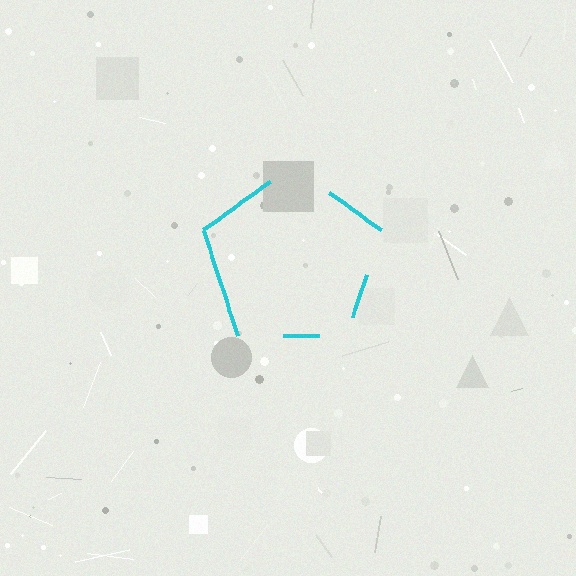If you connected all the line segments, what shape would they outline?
They would outline a pentagon.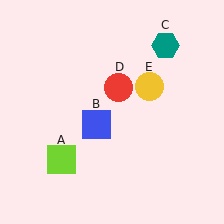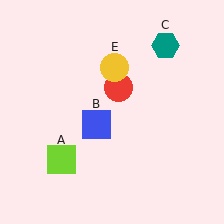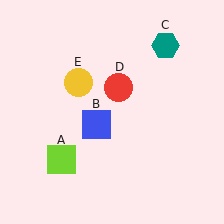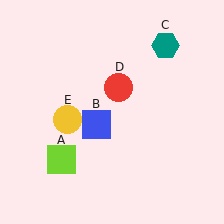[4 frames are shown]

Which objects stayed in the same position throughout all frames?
Lime square (object A) and blue square (object B) and teal hexagon (object C) and red circle (object D) remained stationary.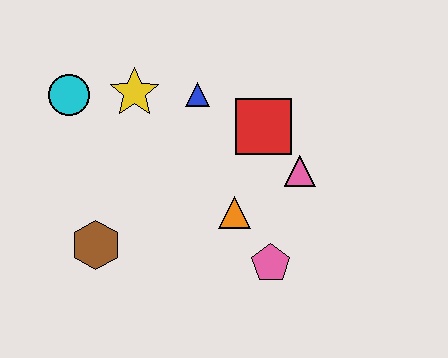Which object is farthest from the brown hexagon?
The pink triangle is farthest from the brown hexagon.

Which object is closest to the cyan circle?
The yellow star is closest to the cyan circle.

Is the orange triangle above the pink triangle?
No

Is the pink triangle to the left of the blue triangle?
No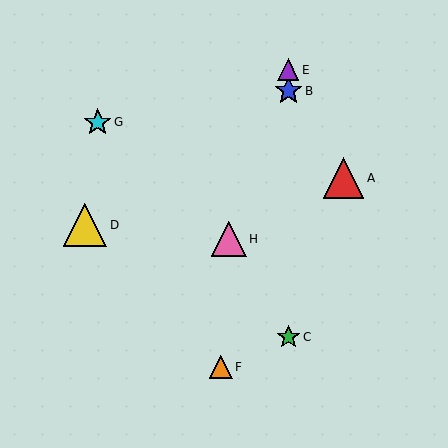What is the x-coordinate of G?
Object G is at x≈98.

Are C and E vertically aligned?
Yes, both are at x≈288.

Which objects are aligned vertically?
Objects B, C, E are aligned vertically.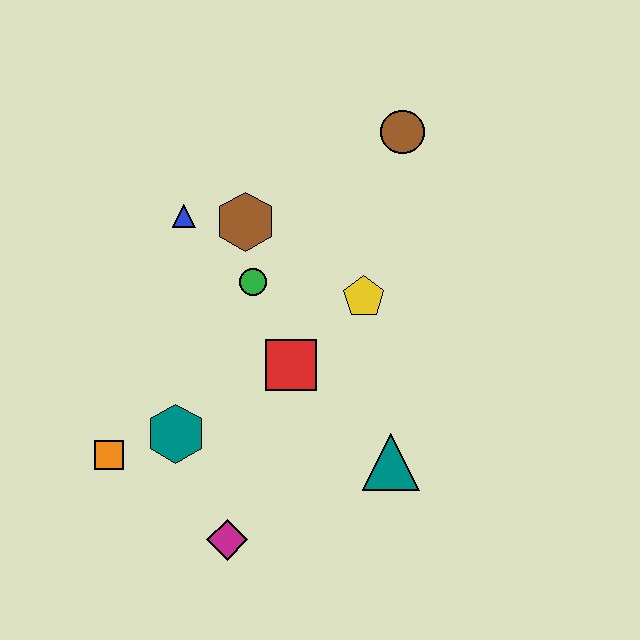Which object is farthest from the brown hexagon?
The magenta diamond is farthest from the brown hexagon.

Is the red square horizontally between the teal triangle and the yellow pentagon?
No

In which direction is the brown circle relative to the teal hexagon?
The brown circle is above the teal hexagon.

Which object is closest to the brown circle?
The yellow pentagon is closest to the brown circle.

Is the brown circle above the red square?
Yes